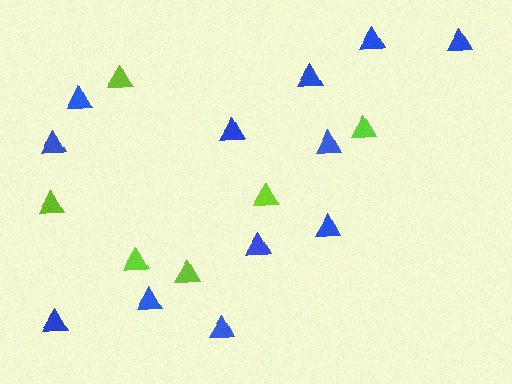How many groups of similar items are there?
There are 2 groups: one group of blue triangles (12) and one group of lime triangles (6).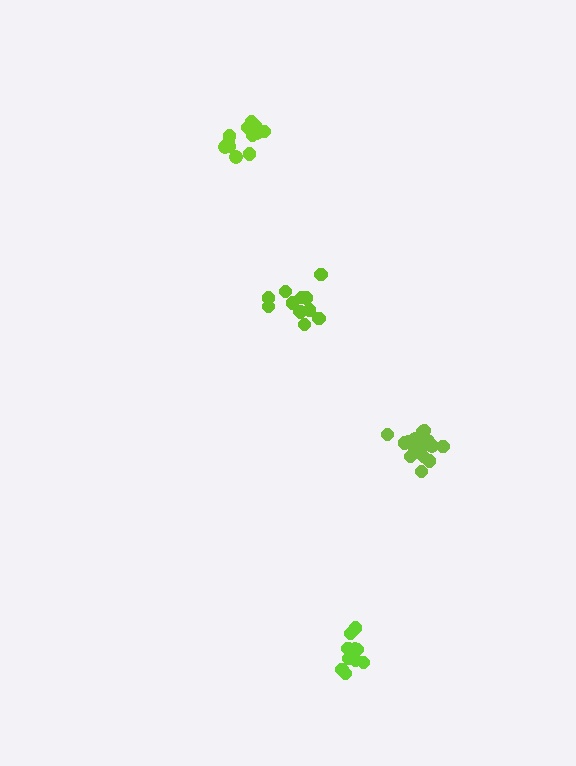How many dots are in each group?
Group 1: 12 dots, Group 2: 14 dots, Group 3: 12 dots, Group 4: 16 dots (54 total).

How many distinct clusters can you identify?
There are 4 distinct clusters.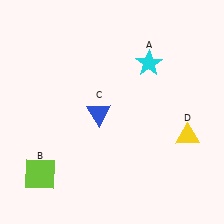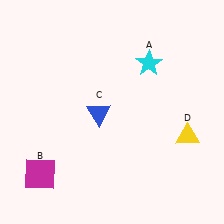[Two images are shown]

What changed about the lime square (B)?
In Image 1, B is lime. In Image 2, it changed to magenta.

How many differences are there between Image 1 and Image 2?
There is 1 difference between the two images.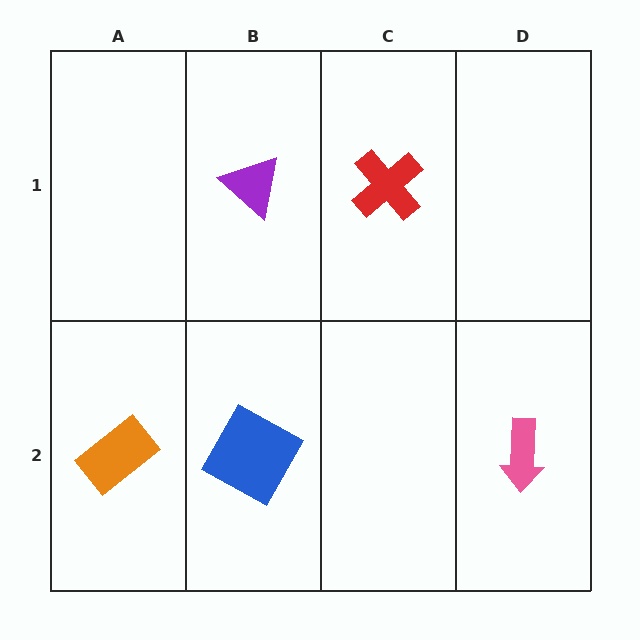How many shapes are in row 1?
2 shapes.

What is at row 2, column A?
An orange rectangle.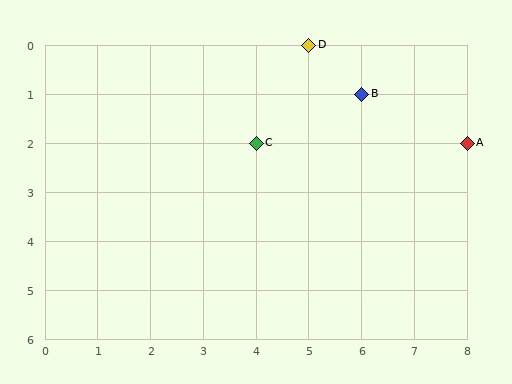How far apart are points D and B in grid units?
Points D and B are 1 column and 1 row apart (about 1.4 grid units diagonally).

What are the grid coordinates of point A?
Point A is at grid coordinates (8, 2).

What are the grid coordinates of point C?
Point C is at grid coordinates (4, 2).